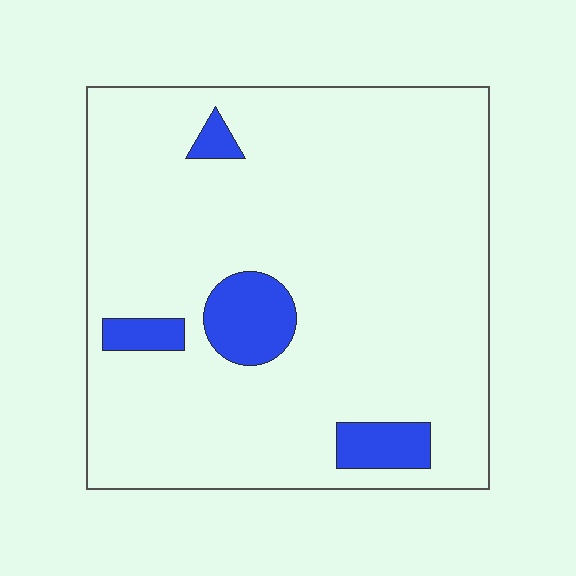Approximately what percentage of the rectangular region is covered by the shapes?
Approximately 10%.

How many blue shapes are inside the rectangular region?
4.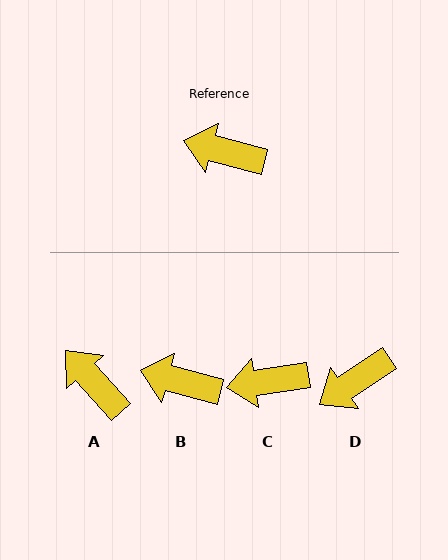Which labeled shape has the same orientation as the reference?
B.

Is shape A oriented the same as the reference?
No, it is off by about 33 degrees.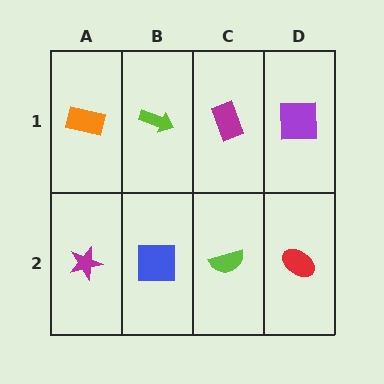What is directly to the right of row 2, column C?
A red ellipse.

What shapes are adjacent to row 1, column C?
A lime semicircle (row 2, column C), a lime arrow (row 1, column B), a purple square (row 1, column D).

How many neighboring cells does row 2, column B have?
3.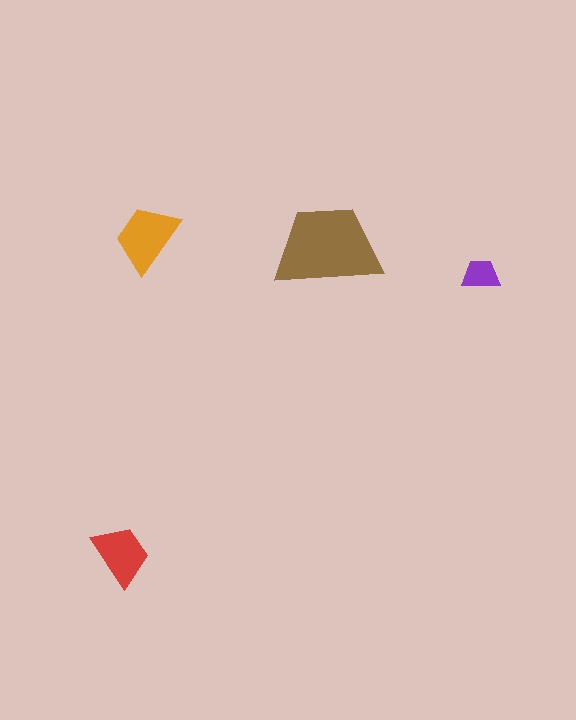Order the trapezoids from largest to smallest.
the brown one, the orange one, the red one, the purple one.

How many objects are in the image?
There are 4 objects in the image.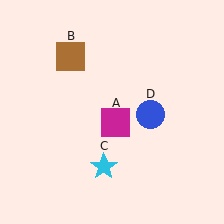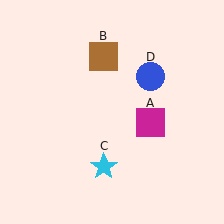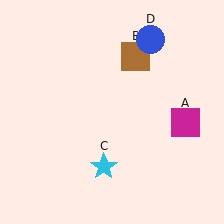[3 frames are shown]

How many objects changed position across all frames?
3 objects changed position: magenta square (object A), brown square (object B), blue circle (object D).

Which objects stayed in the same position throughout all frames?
Cyan star (object C) remained stationary.